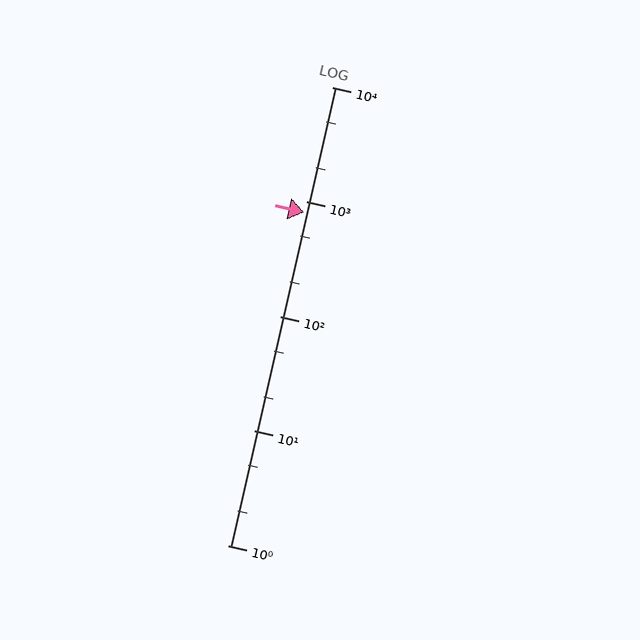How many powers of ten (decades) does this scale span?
The scale spans 4 decades, from 1 to 10000.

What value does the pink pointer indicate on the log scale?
The pointer indicates approximately 800.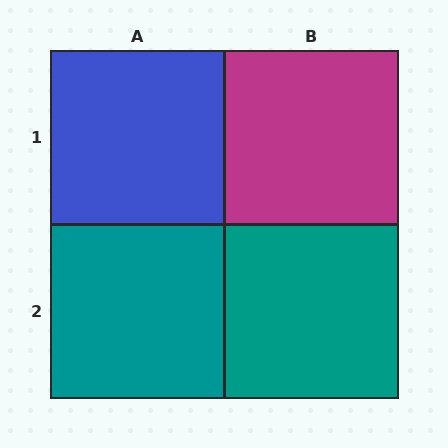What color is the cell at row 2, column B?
Teal.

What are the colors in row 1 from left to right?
Blue, magenta.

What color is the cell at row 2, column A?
Teal.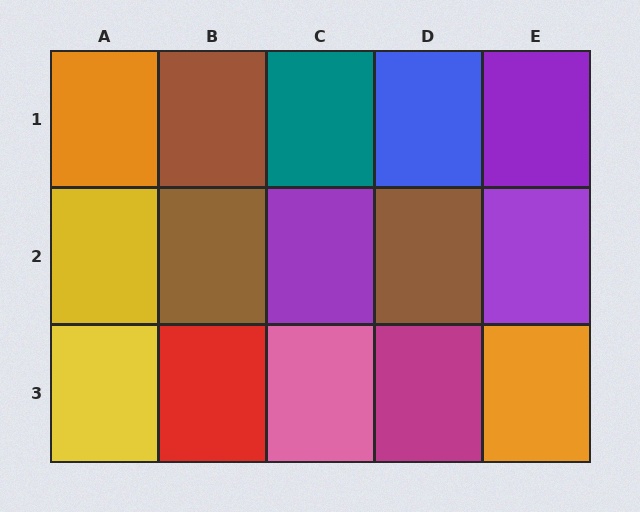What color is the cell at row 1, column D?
Blue.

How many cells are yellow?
2 cells are yellow.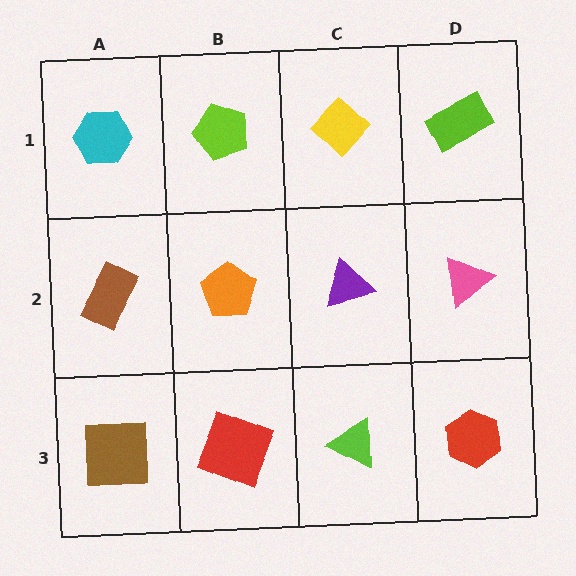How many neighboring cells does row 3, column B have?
3.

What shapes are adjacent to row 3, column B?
An orange pentagon (row 2, column B), a brown square (row 3, column A), a lime triangle (row 3, column C).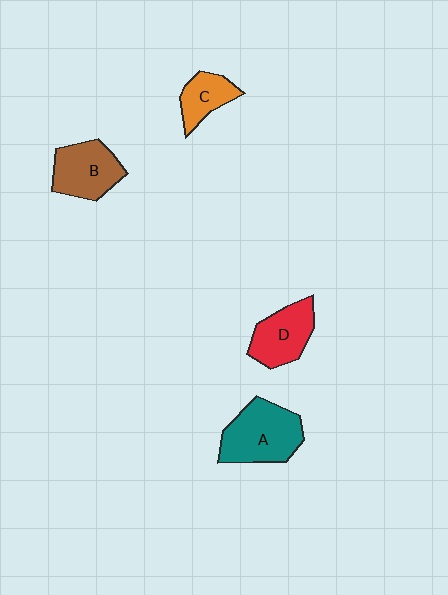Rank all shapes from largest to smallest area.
From largest to smallest: A (teal), B (brown), D (red), C (orange).